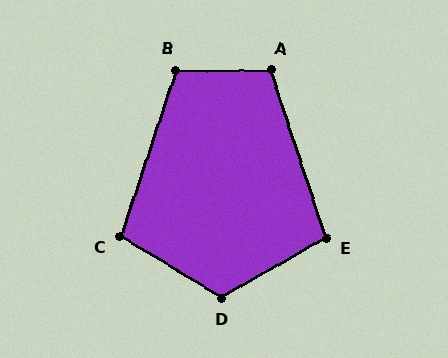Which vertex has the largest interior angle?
D, at approximately 119 degrees.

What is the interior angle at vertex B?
Approximately 109 degrees (obtuse).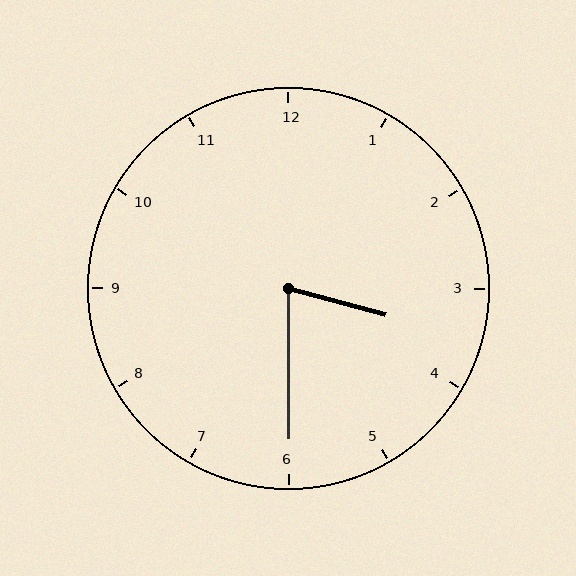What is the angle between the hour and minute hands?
Approximately 75 degrees.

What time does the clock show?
3:30.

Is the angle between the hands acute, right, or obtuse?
It is acute.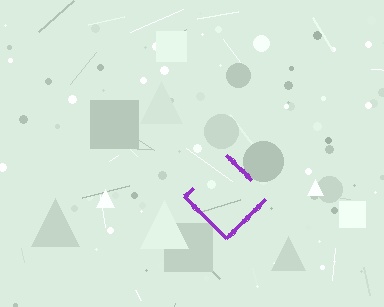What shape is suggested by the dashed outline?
The dashed outline suggests a diamond.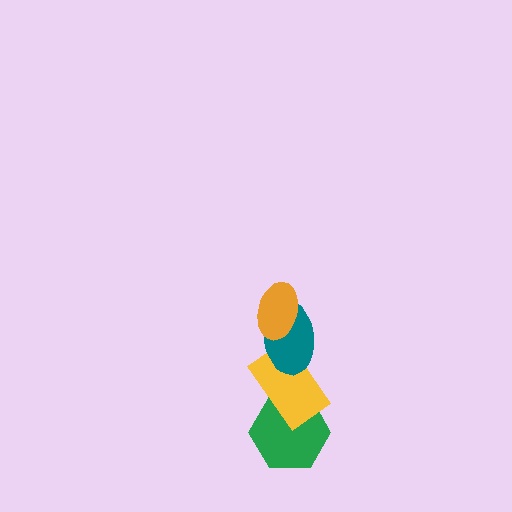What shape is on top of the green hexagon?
The yellow rectangle is on top of the green hexagon.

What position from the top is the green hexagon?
The green hexagon is 4th from the top.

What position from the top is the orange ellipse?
The orange ellipse is 1st from the top.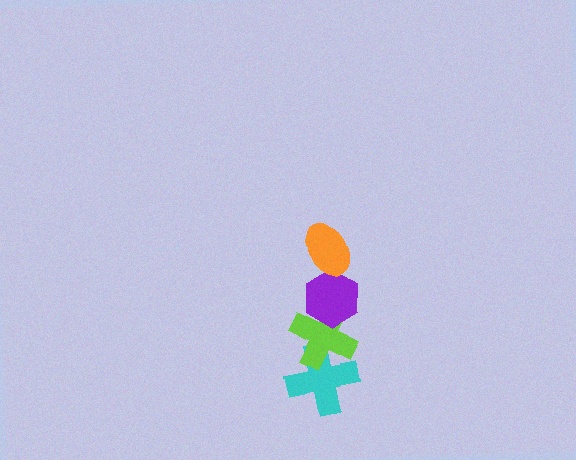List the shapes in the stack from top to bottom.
From top to bottom: the orange ellipse, the purple hexagon, the lime cross, the cyan cross.